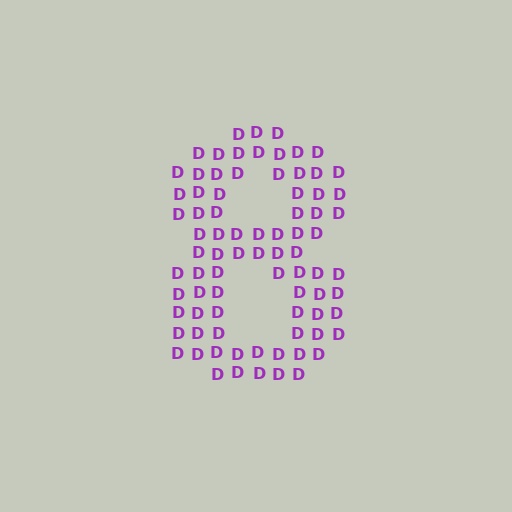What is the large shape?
The large shape is the digit 8.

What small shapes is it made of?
It is made of small letter D's.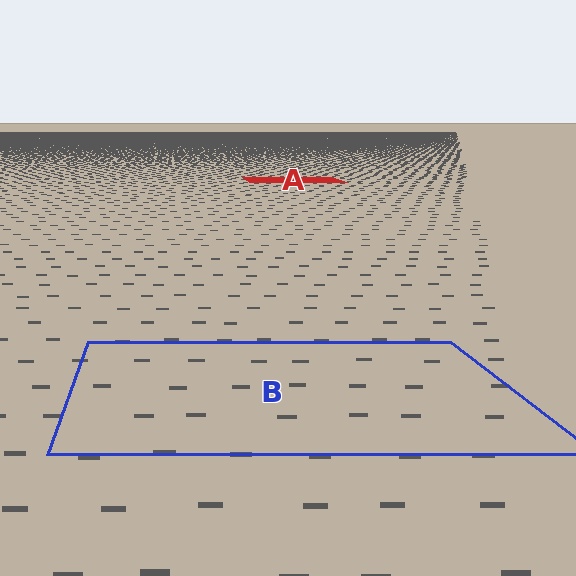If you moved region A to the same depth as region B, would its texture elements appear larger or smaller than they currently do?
They would appear larger. At a closer depth, the same texture elements are projected at a bigger on-screen size.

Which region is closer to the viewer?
Region B is closer. The texture elements there are larger and more spread out.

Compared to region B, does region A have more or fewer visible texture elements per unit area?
Region A has more texture elements per unit area — they are packed more densely because it is farther away.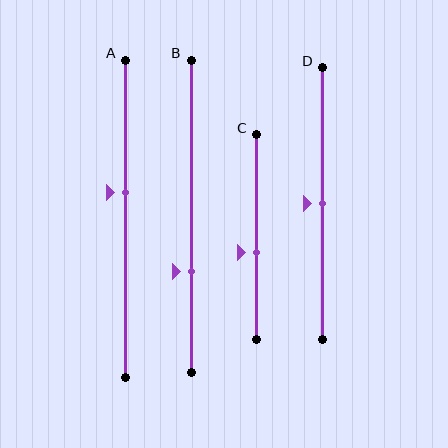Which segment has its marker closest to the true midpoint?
Segment D has its marker closest to the true midpoint.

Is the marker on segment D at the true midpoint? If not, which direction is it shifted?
Yes, the marker on segment D is at the true midpoint.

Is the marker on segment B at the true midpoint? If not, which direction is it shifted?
No, the marker on segment B is shifted downward by about 18% of the segment length.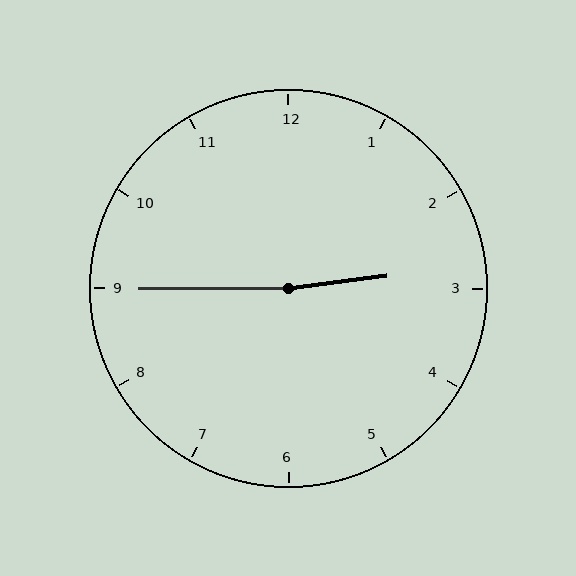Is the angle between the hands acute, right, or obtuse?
It is obtuse.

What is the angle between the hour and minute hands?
Approximately 172 degrees.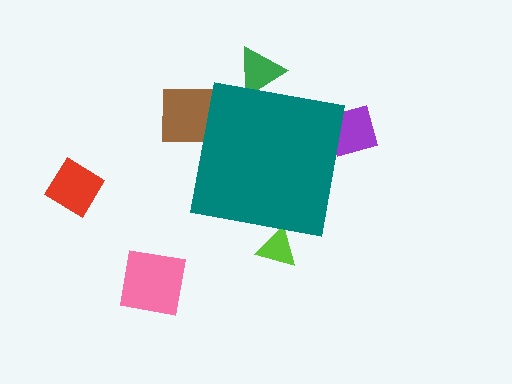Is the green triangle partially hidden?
Yes, the green triangle is partially hidden behind the teal square.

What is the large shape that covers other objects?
A teal square.